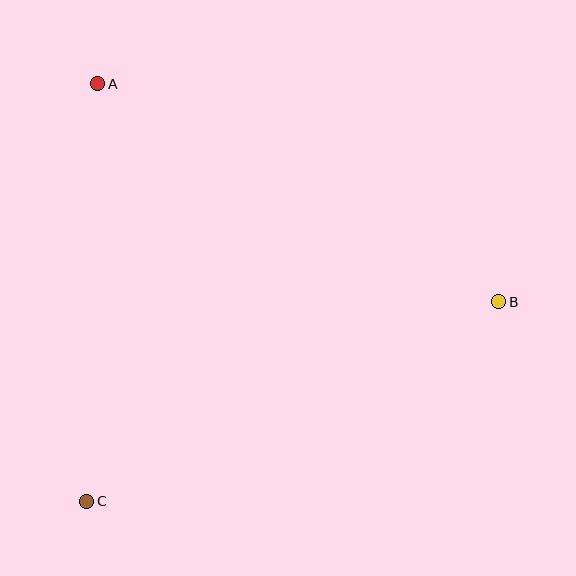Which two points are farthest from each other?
Points B and C are farthest from each other.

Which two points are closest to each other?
Points A and C are closest to each other.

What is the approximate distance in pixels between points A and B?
The distance between A and B is approximately 456 pixels.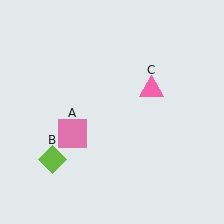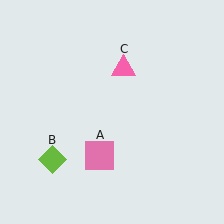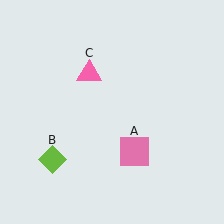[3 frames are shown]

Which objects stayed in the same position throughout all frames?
Lime diamond (object B) remained stationary.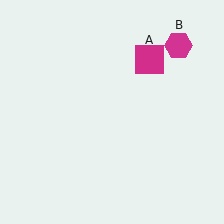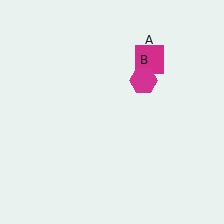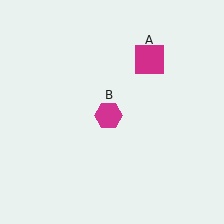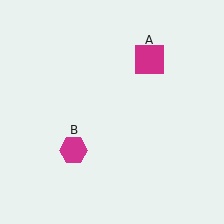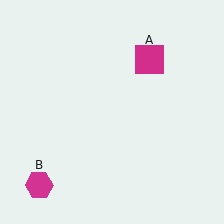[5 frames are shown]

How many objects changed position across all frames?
1 object changed position: magenta hexagon (object B).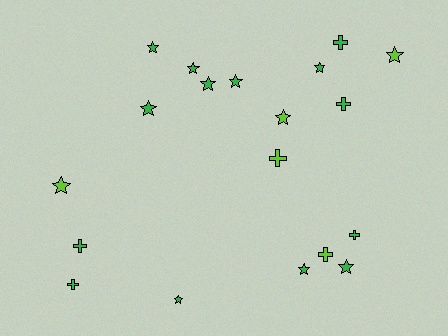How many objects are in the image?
There are 19 objects.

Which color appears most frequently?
Green, with 14 objects.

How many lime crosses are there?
There are 2 lime crosses.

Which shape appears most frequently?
Star, with 12 objects.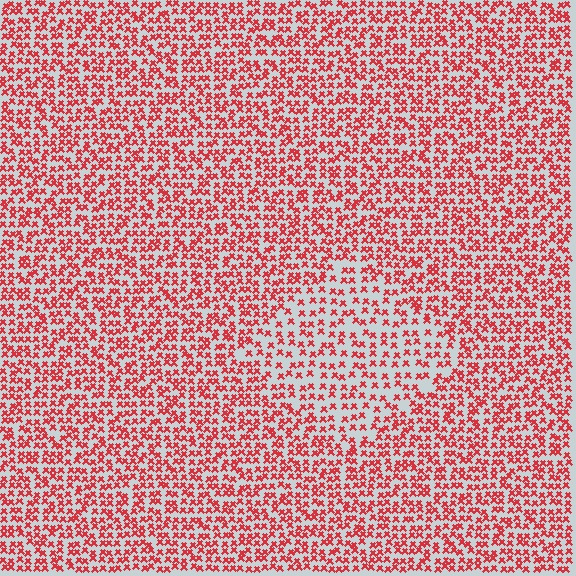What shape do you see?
I see a diamond.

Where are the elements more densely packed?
The elements are more densely packed outside the diamond boundary.